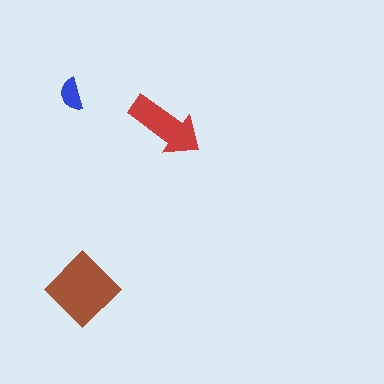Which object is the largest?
The brown diamond.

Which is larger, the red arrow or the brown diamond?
The brown diamond.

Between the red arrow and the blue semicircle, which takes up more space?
The red arrow.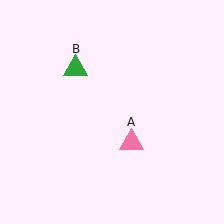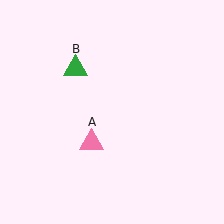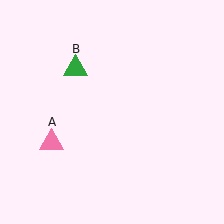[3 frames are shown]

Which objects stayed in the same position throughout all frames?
Green triangle (object B) remained stationary.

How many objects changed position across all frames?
1 object changed position: pink triangle (object A).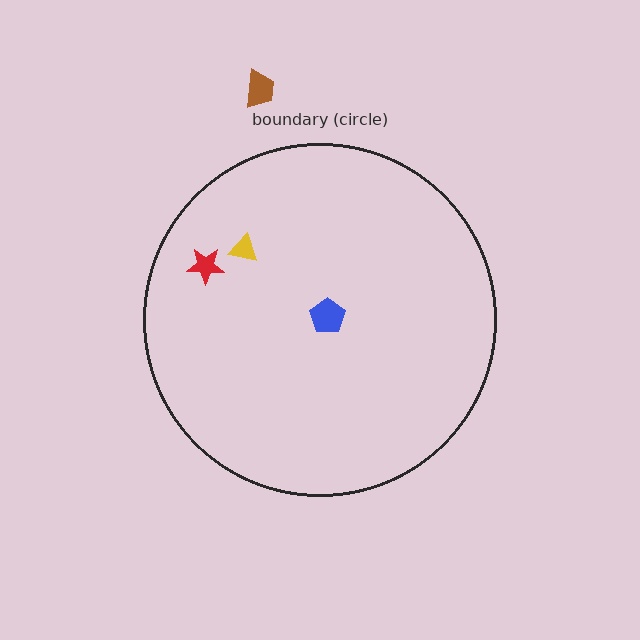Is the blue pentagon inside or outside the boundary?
Inside.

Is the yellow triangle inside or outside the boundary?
Inside.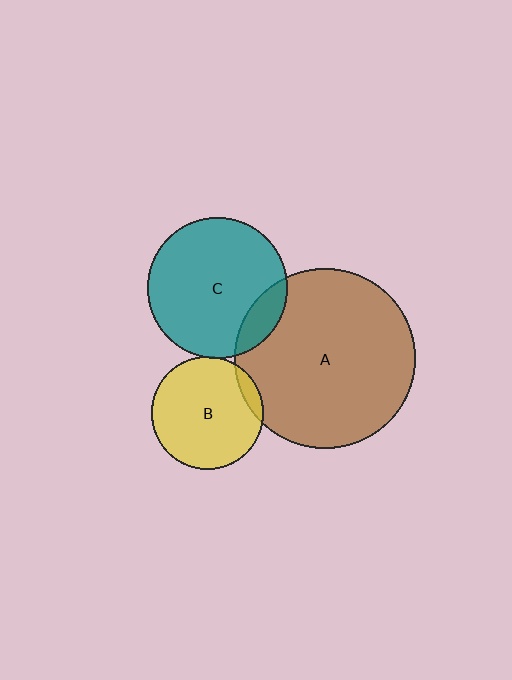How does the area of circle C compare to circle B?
Approximately 1.6 times.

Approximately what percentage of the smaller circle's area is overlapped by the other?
Approximately 10%.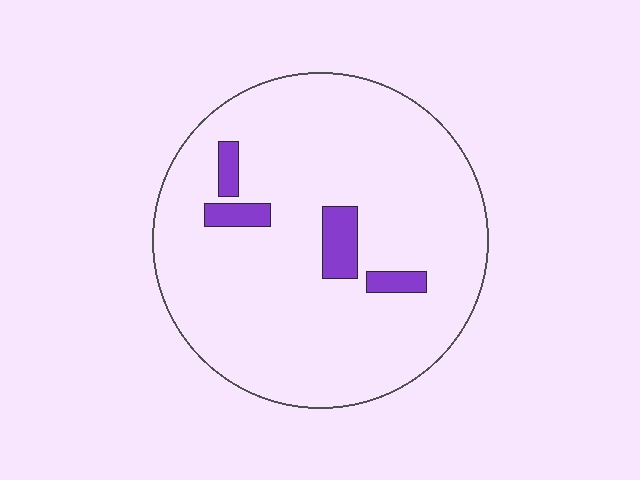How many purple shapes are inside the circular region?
4.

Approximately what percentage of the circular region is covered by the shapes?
Approximately 10%.